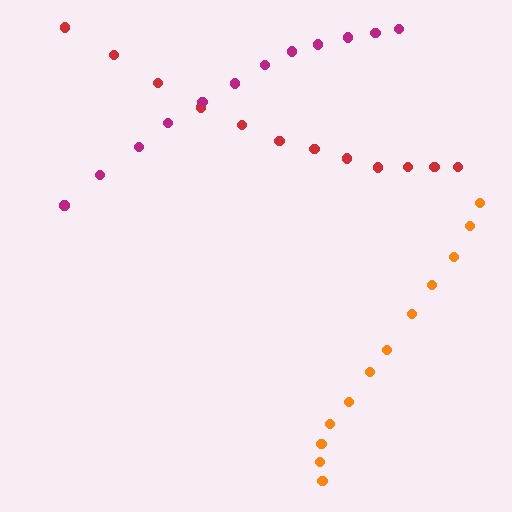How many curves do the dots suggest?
There are 3 distinct paths.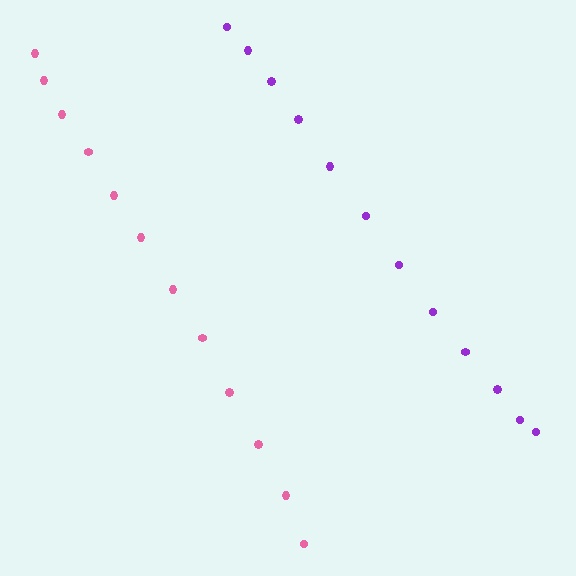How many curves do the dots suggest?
There are 2 distinct paths.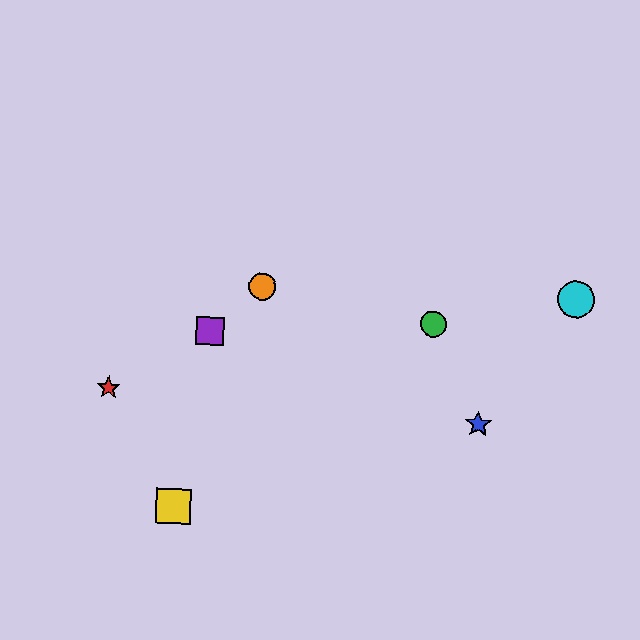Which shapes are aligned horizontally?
The orange circle, the cyan circle are aligned horizontally.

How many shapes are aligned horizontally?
2 shapes (the orange circle, the cyan circle) are aligned horizontally.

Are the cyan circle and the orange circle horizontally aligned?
Yes, both are at y≈299.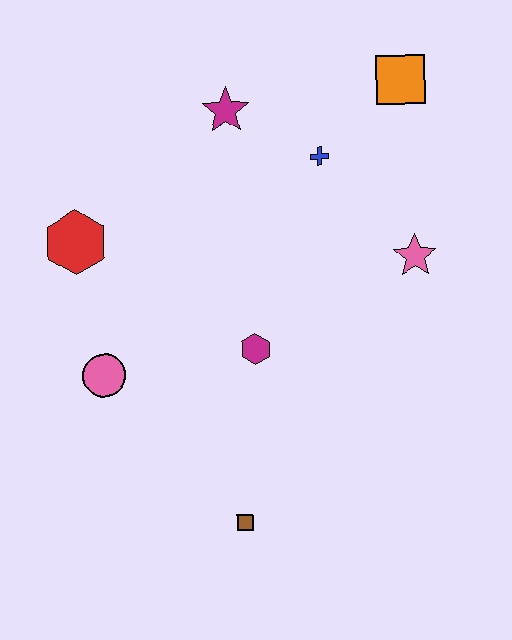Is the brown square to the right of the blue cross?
No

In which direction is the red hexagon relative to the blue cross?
The red hexagon is to the left of the blue cross.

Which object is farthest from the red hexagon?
The orange square is farthest from the red hexagon.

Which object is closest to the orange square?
The blue cross is closest to the orange square.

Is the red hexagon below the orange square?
Yes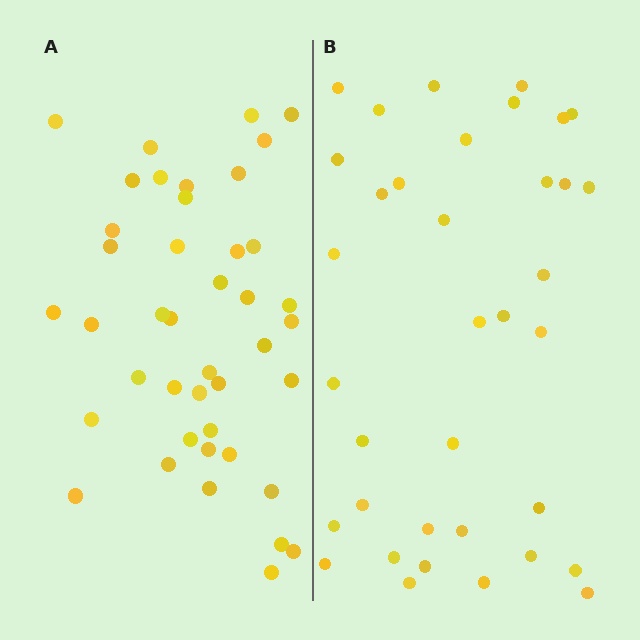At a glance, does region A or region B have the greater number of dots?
Region A (the left region) has more dots.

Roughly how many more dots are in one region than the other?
Region A has about 6 more dots than region B.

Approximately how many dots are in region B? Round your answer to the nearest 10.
About 40 dots. (The exact count is 36, which rounds to 40.)